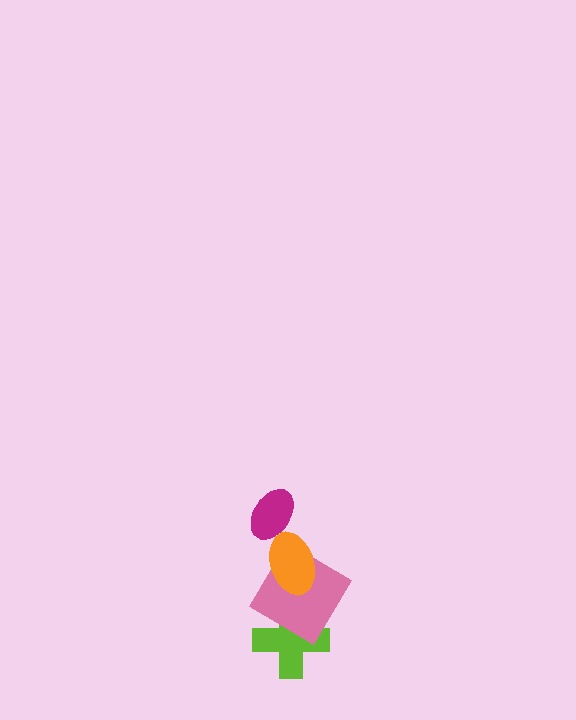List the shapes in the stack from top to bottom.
From top to bottom: the magenta ellipse, the orange ellipse, the pink diamond, the lime cross.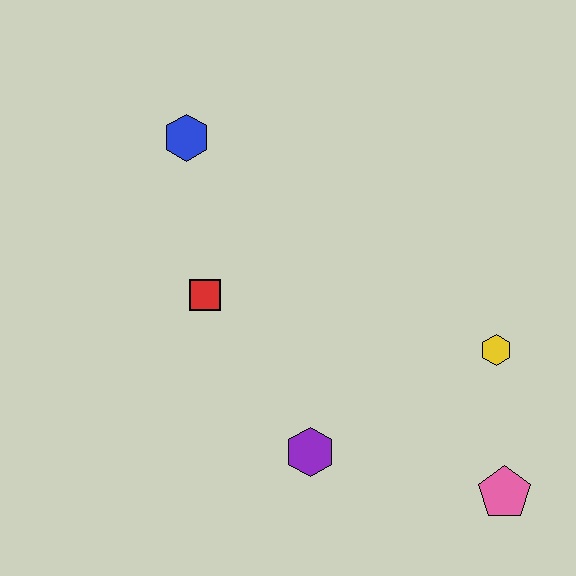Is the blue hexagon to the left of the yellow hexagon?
Yes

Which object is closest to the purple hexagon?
The red square is closest to the purple hexagon.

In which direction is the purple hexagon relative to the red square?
The purple hexagon is below the red square.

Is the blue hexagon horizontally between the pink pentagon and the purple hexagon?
No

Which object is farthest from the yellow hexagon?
The blue hexagon is farthest from the yellow hexagon.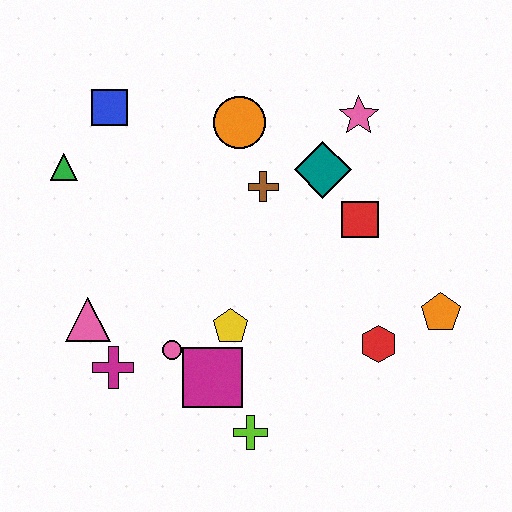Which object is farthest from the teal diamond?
The magenta cross is farthest from the teal diamond.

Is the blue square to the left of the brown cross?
Yes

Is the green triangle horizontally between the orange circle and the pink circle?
No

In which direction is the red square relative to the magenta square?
The red square is above the magenta square.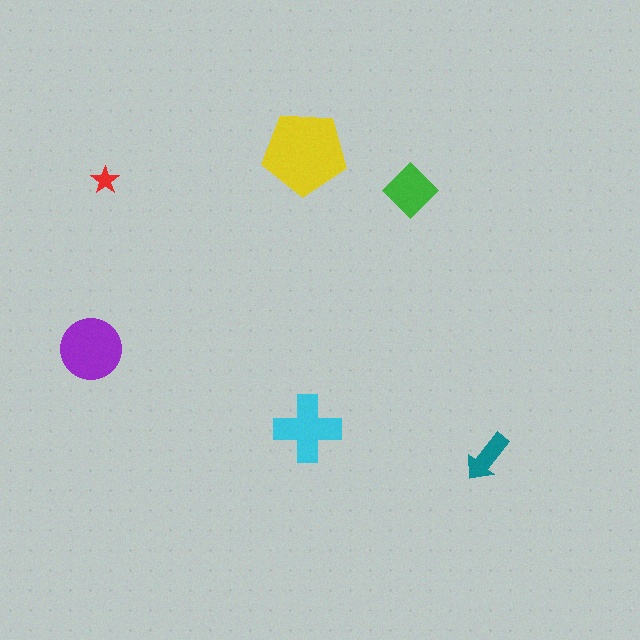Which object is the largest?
The yellow pentagon.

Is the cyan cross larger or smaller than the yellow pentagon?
Smaller.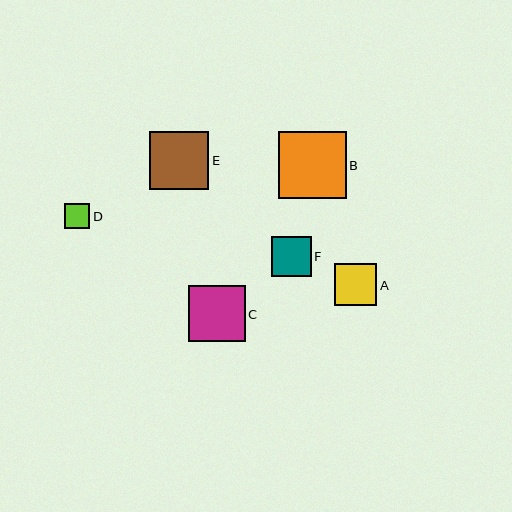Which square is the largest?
Square B is the largest with a size of approximately 67 pixels.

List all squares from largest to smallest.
From largest to smallest: B, E, C, A, F, D.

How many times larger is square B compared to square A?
Square B is approximately 1.6 times the size of square A.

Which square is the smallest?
Square D is the smallest with a size of approximately 25 pixels.